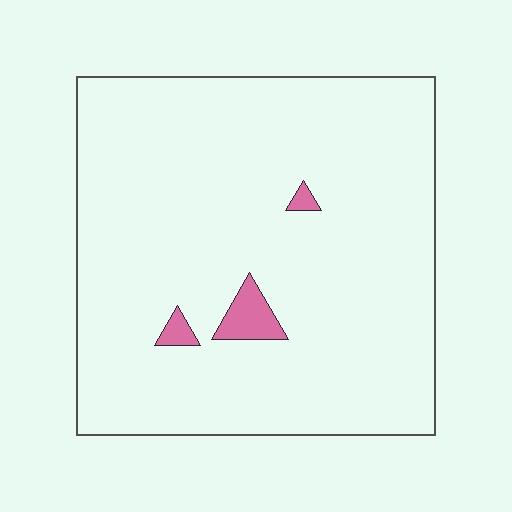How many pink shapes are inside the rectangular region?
3.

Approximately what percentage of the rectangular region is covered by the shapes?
Approximately 5%.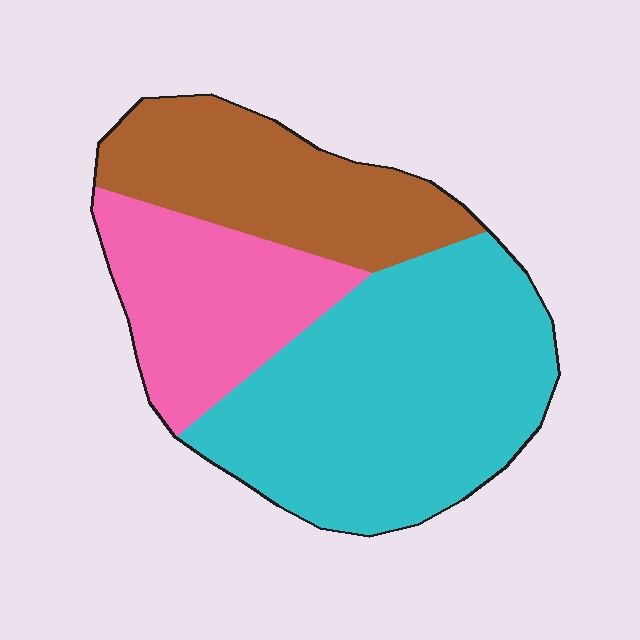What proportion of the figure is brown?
Brown takes up about one quarter (1/4) of the figure.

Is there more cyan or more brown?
Cyan.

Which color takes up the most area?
Cyan, at roughly 50%.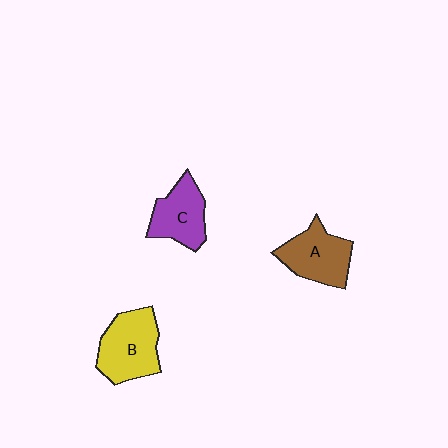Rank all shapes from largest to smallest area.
From largest to smallest: B (yellow), A (brown), C (purple).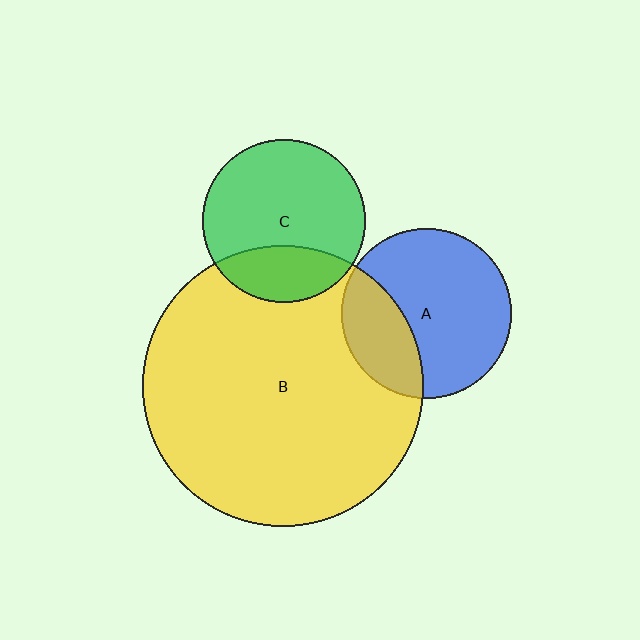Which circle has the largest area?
Circle B (yellow).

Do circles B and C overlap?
Yes.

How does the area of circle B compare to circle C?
Approximately 3.0 times.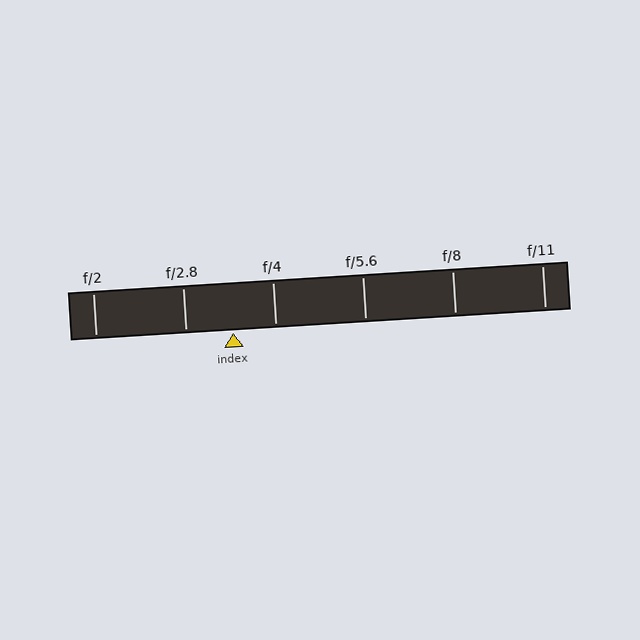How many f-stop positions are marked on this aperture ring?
There are 6 f-stop positions marked.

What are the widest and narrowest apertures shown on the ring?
The widest aperture shown is f/2 and the narrowest is f/11.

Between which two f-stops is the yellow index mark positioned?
The index mark is between f/2.8 and f/4.